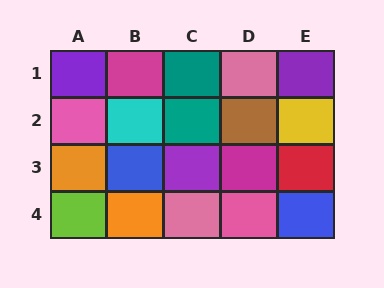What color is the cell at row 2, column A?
Pink.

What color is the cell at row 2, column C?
Teal.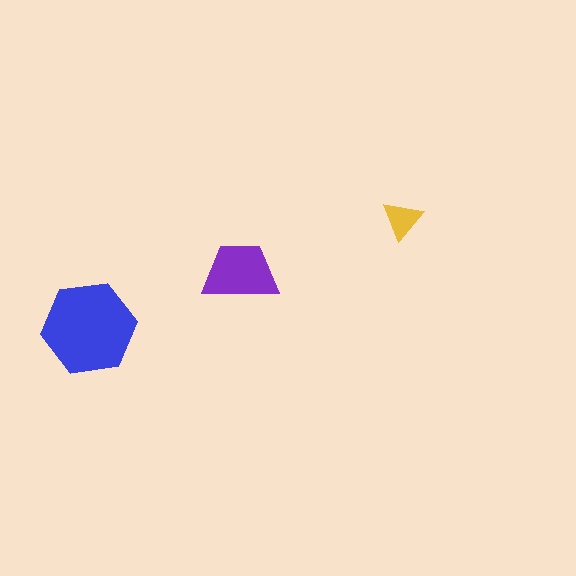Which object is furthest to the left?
The blue hexagon is leftmost.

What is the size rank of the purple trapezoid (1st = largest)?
2nd.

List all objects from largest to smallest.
The blue hexagon, the purple trapezoid, the yellow triangle.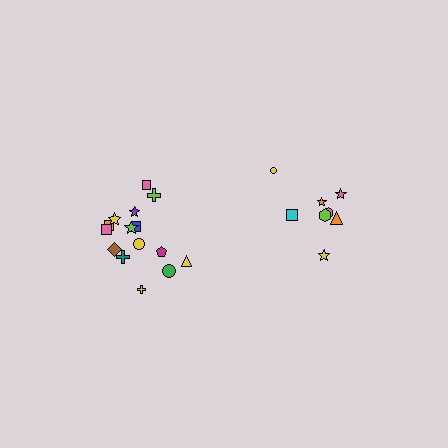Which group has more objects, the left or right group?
The left group.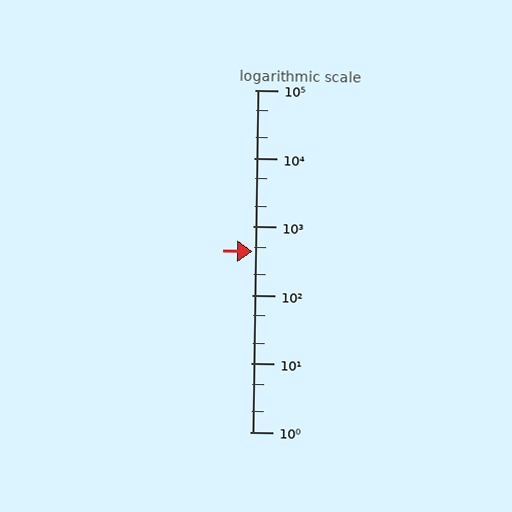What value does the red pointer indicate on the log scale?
The pointer indicates approximately 440.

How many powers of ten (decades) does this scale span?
The scale spans 5 decades, from 1 to 100000.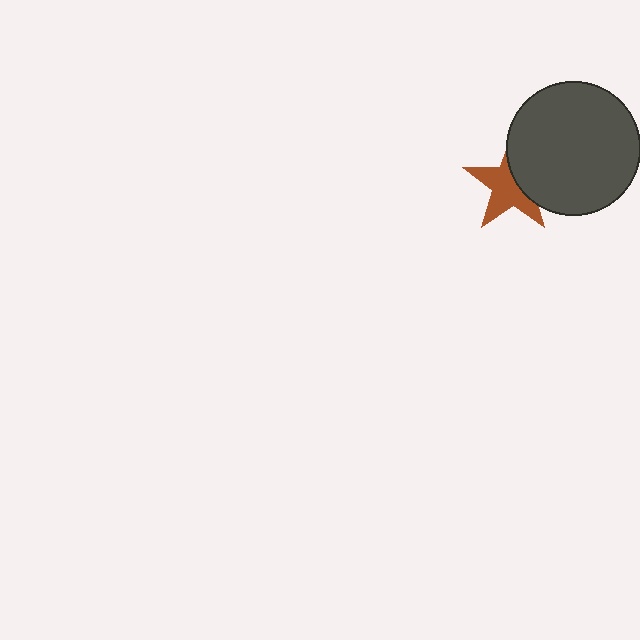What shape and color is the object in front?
The object in front is a dark gray circle.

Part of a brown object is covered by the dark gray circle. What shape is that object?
It is a star.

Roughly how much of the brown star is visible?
About half of it is visible (roughly 60%).